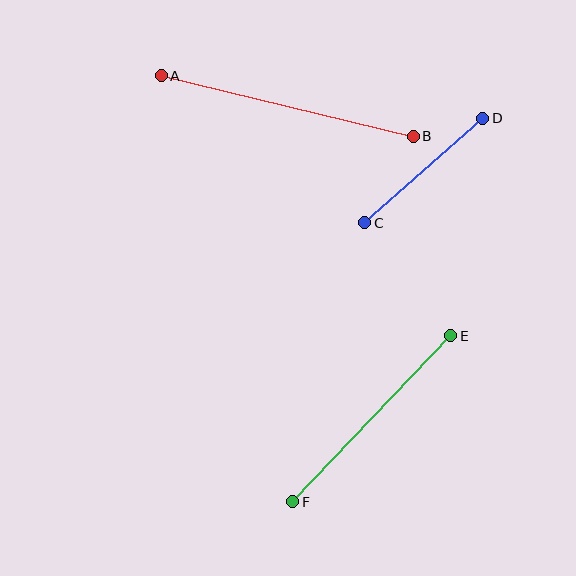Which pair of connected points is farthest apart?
Points A and B are farthest apart.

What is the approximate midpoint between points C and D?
The midpoint is at approximately (424, 170) pixels.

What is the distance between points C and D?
The distance is approximately 157 pixels.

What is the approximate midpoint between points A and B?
The midpoint is at approximately (287, 106) pixels.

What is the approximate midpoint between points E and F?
The midpoint is at approximately (372, 419) pixels.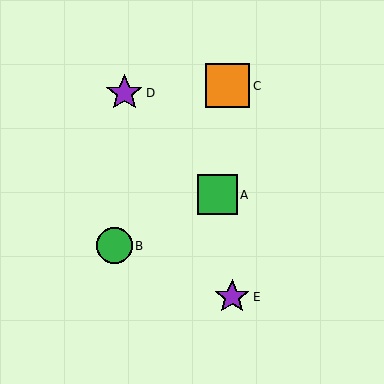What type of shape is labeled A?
Shape A is a green square.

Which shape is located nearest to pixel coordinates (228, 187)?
The green square (labeled A) at (217, 195) is nearest to that location.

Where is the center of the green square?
The center of the green square is at (217, 195).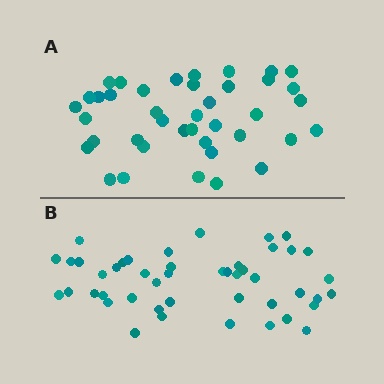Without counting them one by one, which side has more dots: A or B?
Region B (the bottom region) has more dots.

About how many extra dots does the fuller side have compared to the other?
Region B has about 6 more dots than region A.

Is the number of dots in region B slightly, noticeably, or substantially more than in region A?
Region B has only slightly more — the two regions are fairly close. The ratio is roughly 1.1 to 1.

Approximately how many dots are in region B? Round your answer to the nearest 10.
About 50 dots. (The exact count is 46, which rounds to 50.)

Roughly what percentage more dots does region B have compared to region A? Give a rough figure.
About 15% more.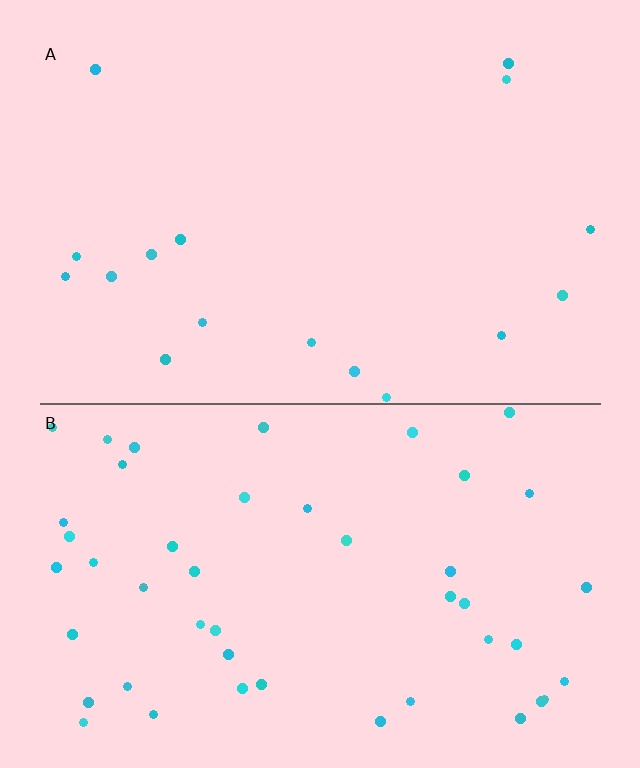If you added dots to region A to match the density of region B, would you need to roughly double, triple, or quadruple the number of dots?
Approximately triple.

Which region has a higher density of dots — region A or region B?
B (the bottom).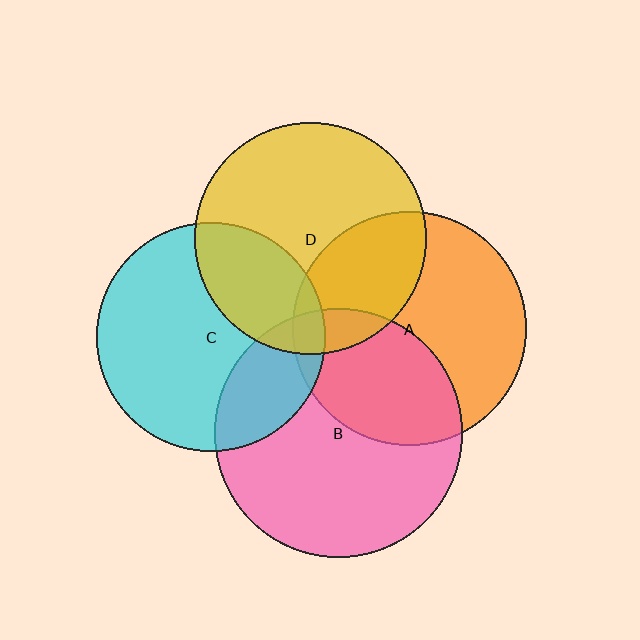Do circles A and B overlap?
Yes.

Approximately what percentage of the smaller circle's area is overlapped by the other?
Approximately 40%.